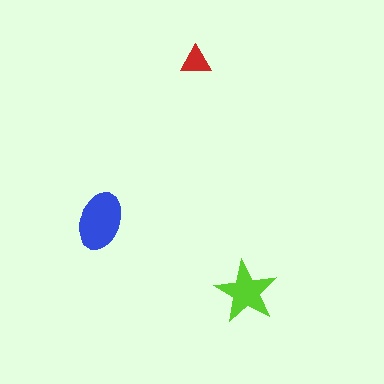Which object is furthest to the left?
The blue ellipse is leftmost.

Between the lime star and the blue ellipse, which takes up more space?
The blue ellipse.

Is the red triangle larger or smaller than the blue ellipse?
Smaller.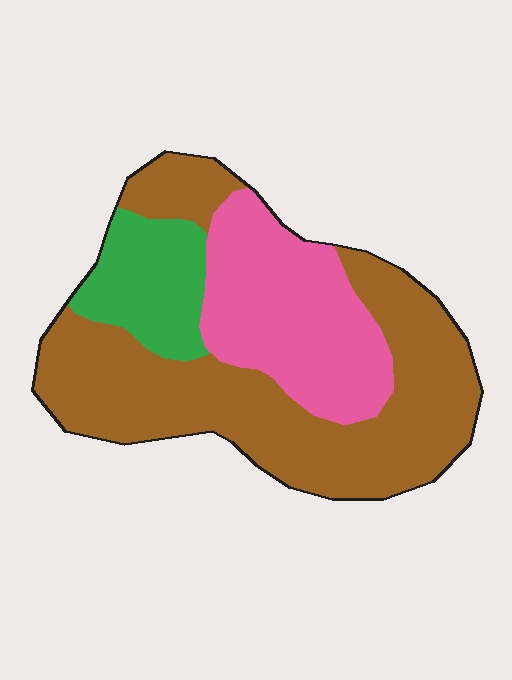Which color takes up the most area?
Brown, at roughly 55%.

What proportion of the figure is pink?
Pink covers around 30% of the figure.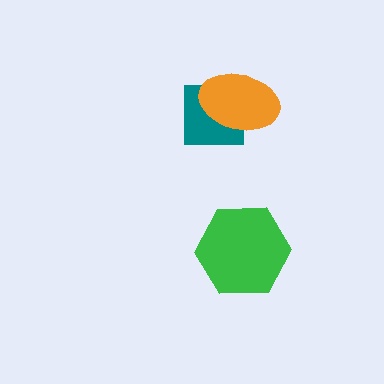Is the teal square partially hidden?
Yes, it is partially covered by another shape.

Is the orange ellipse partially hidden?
No, no other shape covers it.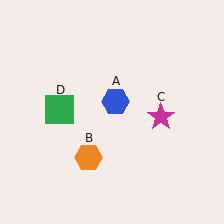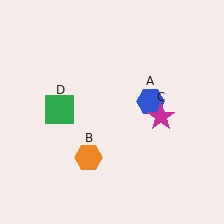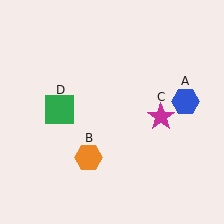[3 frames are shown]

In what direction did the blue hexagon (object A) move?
The blue hexagon (object A) moved right.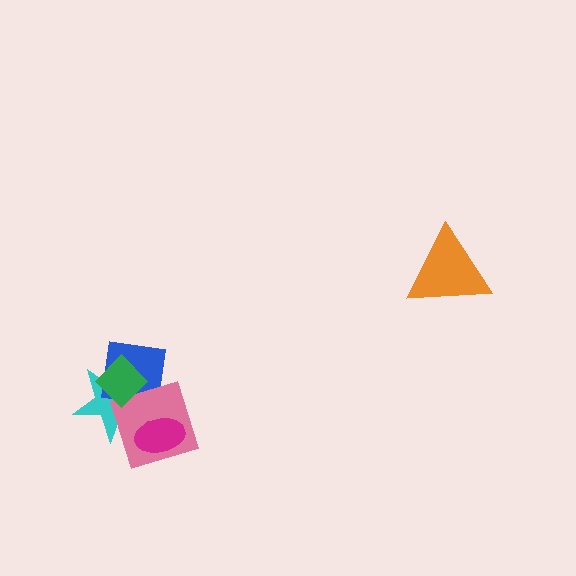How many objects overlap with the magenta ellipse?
2 objects overlap with the magenta ellipse.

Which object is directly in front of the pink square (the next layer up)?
The magenta ellipse is directly in front of the pink square.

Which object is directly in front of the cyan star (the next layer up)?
The blue square is directly in front of the cyan star.